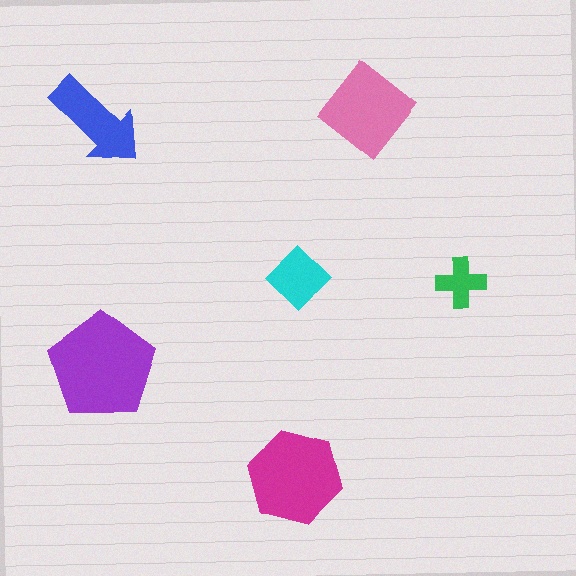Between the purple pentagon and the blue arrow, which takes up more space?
The purple pentagon.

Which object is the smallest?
The green cross.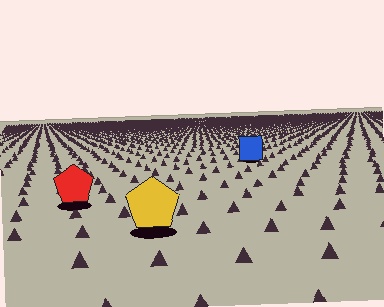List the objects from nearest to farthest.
From nearest to farthest: the yellow pentagon, the red pentagon, the blue square.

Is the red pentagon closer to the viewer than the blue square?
Yes. The red pentagon is closer — you can tell from the texture gradient: the ground texture is coarser near it.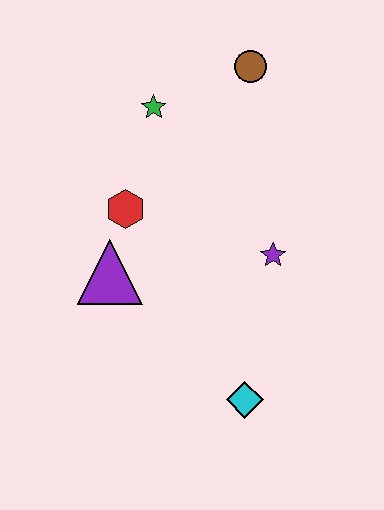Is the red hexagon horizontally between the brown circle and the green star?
No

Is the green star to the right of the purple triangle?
Yes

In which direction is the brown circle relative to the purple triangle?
The brown circle is above the purple triangle.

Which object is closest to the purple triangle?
The red hexagon is closest to the purple triangle.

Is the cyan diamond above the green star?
No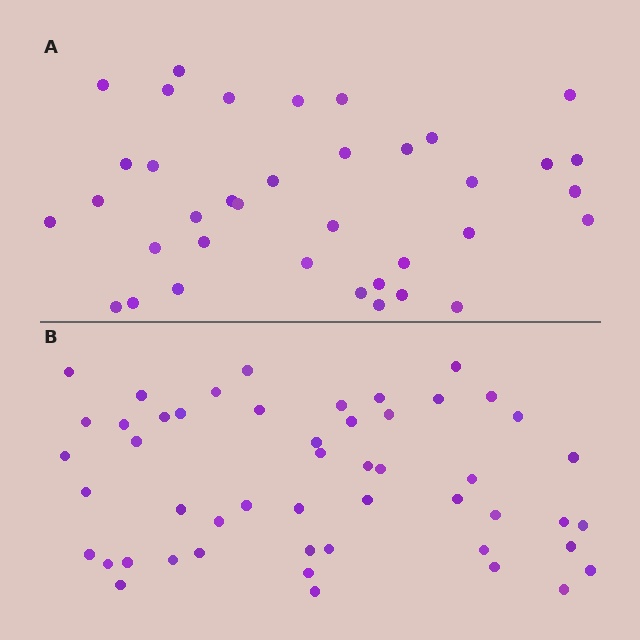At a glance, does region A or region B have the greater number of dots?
Region B (the bottom region) has more dots.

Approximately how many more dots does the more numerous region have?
Region B has approximately 15 more dots than region A.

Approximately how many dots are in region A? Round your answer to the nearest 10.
About 40 dots. (The exact count is 37, which rounds to 40.)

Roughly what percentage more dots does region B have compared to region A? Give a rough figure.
About 35% more.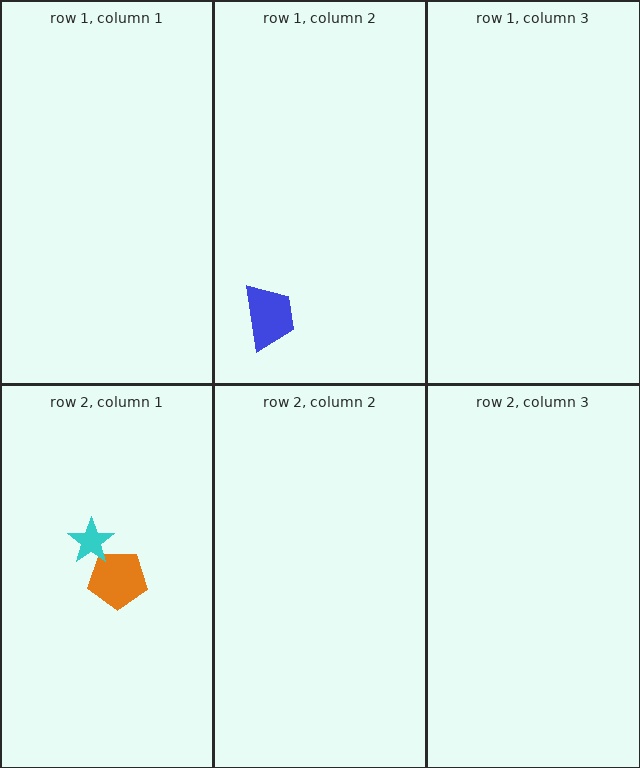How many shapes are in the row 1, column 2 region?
1.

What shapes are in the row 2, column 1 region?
The orange pentagon, the cyan star.